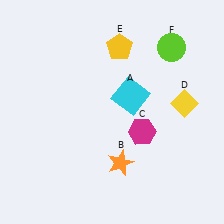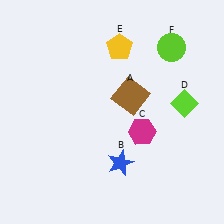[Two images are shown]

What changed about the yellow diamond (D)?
In Image 1, D is yellow. In Image 2, it changed to lime.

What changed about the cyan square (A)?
In Image 1, A is cyan. In Image 2, it changed to brown.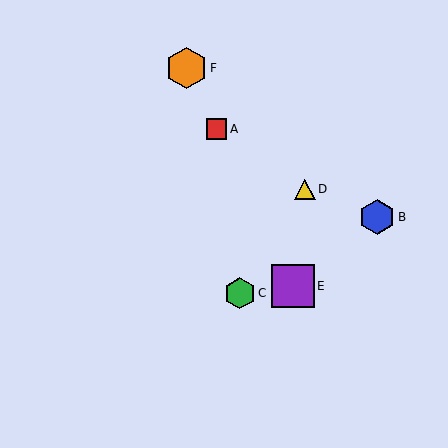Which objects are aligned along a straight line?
Objects A, E, F are aligned along a straight line.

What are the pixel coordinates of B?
Object B is at (377, 217).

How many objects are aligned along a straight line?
3 objects (A, E, F) are aligned along a straight line.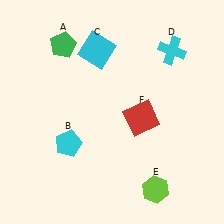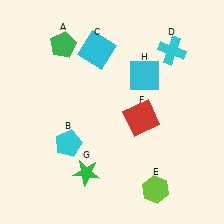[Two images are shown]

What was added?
A green star (G), a cyan square (H) were added in Image 2.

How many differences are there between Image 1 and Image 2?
There are 2 differences between the two images.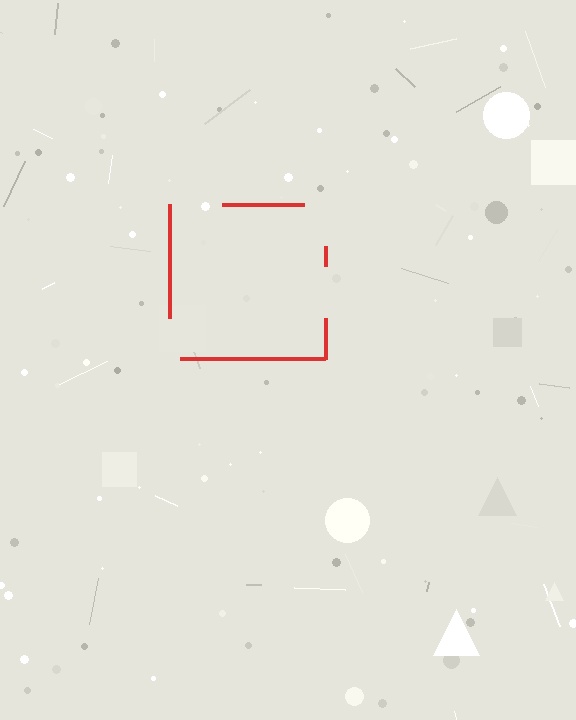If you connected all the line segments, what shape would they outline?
They would outline a square.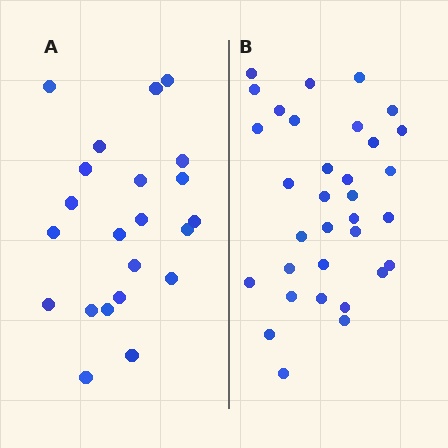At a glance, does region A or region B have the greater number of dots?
Region B (the right region) has more dots.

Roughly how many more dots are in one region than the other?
Region B has roughly 12 or so more dots than region A.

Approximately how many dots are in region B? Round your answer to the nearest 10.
About 30 dots. (The exact count is 33, which rounds to 30.)